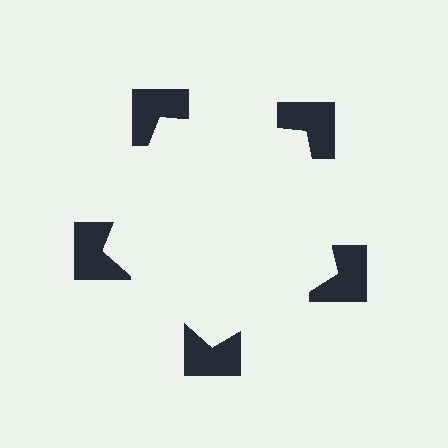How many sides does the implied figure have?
5 sides.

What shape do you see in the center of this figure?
An illusory pentagon — its edges are inferred from the aligned wedge cuts in the notched squares, not physically drawn.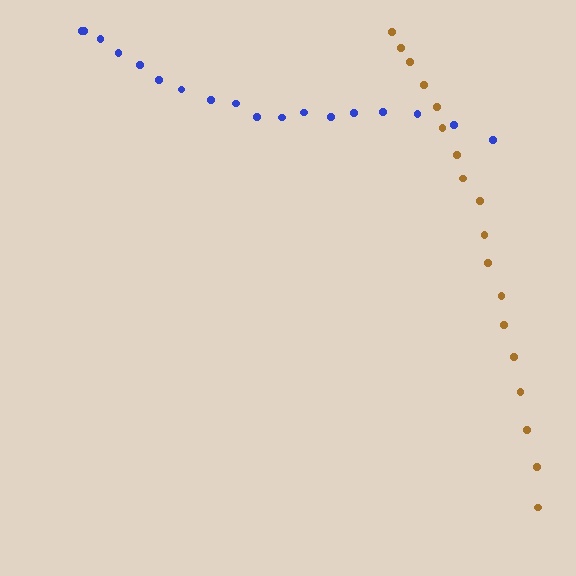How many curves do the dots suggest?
There are 2 distinct paths.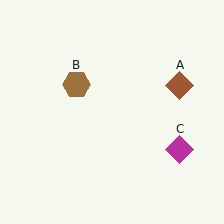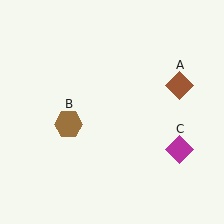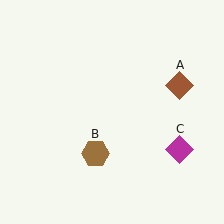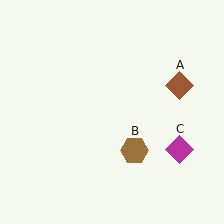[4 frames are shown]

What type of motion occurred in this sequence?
The brown hexagon (object B) rotated counterclockwise around the center of the scene.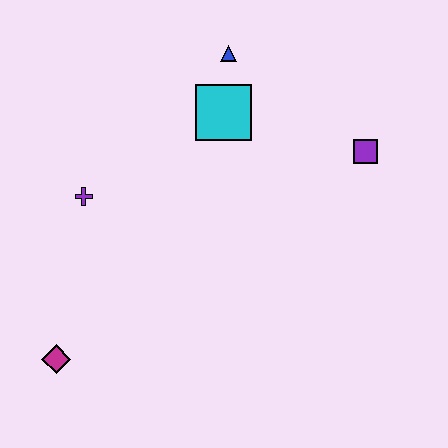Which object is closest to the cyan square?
The blue triangle is closest to the cyan square.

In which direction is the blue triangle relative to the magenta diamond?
The blue triangle is above the magenta diamond.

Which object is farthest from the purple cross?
The purple square is farthest from the purple cross.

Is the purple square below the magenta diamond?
No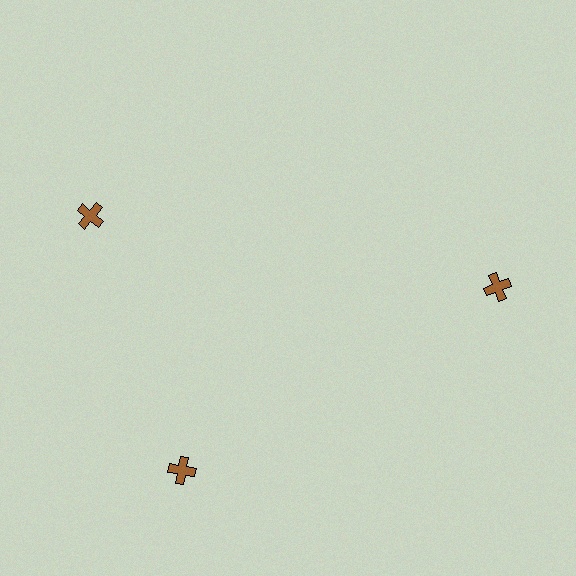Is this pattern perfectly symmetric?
No. The 3 brown crosses are arranged in a ring, but one element near the 11 o'clock position is rotated out of alignment along the ring, breaking the 3-fold rotational symmetry.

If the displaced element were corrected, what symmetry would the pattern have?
It would have 3-fold rotational symmetry — the pattern would map onto itself every 120 degrees.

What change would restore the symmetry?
The symmetry would be restored by rotating it back into even spacing with its neighbors so that all 3 crosses sit at equal angles and equal distance from the center.